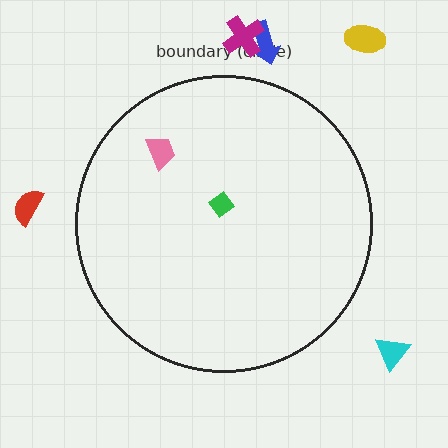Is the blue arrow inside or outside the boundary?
Outside.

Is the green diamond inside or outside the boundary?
Inside.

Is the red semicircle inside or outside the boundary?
Outside.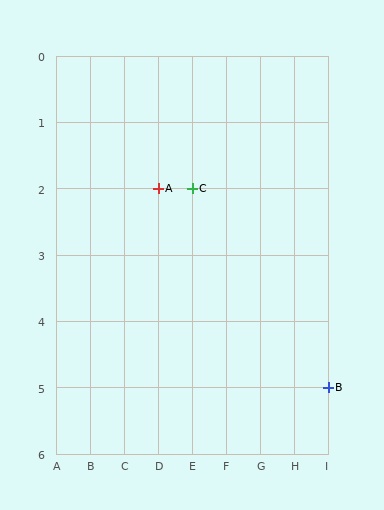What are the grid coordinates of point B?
Point B is at grid coordinates (I, 5).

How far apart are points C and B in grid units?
Points C and B are 4 columns and 3 rows apart (about 5.0 grid units diagonally).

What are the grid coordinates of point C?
Point C is at grid coordinates (E, 2).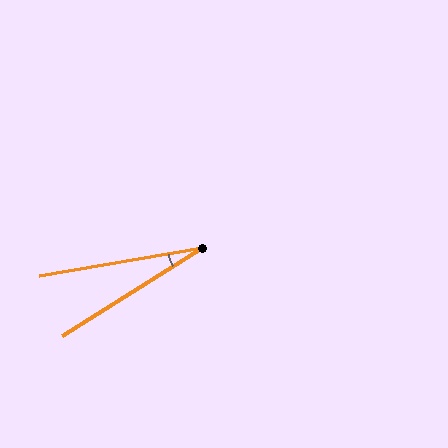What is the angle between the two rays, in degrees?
Approximately 23 degrees.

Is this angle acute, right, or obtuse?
It is acute.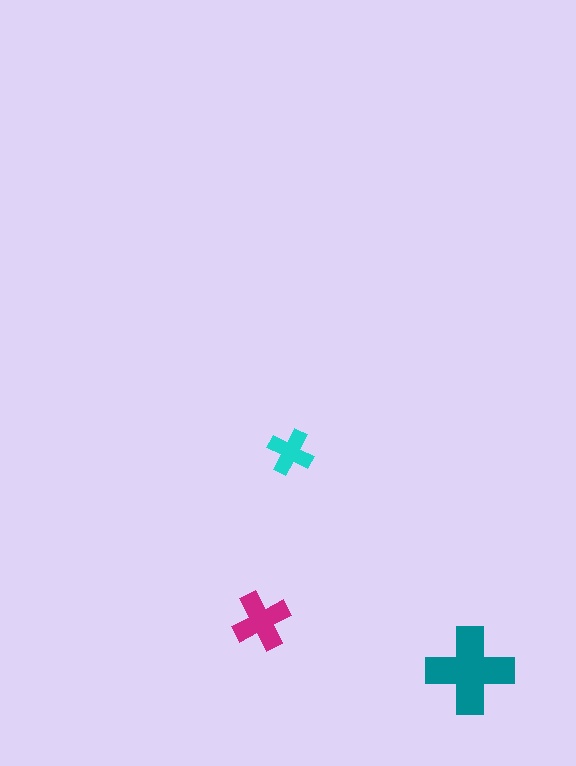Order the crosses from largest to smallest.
the teal one, the magenta one, the cyan one.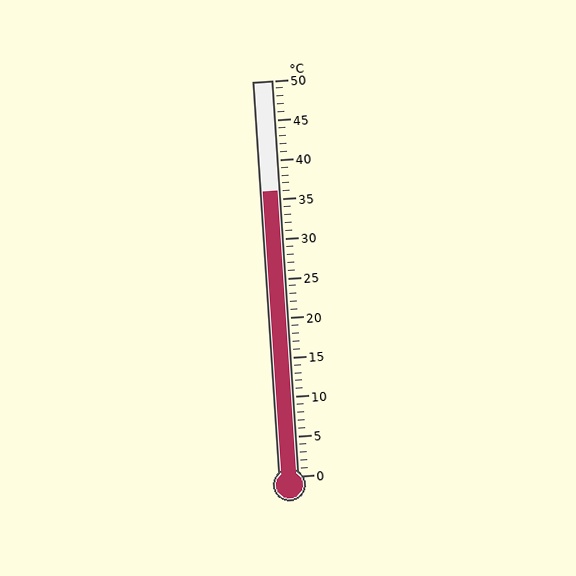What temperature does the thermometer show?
The thermometer shows approximately 36°C.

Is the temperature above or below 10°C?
The temperature is above 10°C.